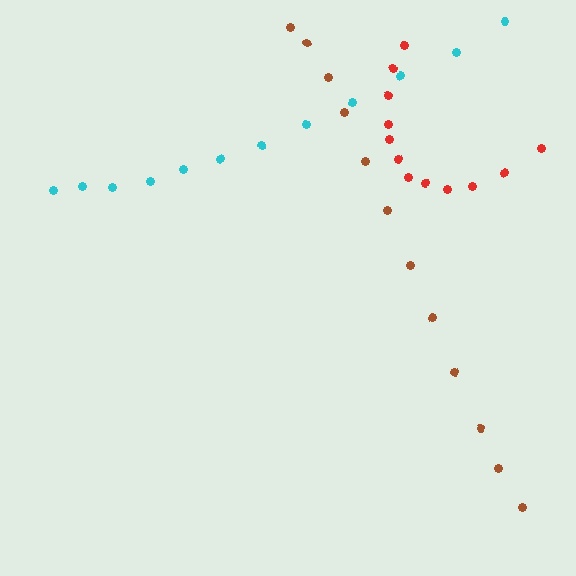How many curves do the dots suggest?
There are 3 distinct paths.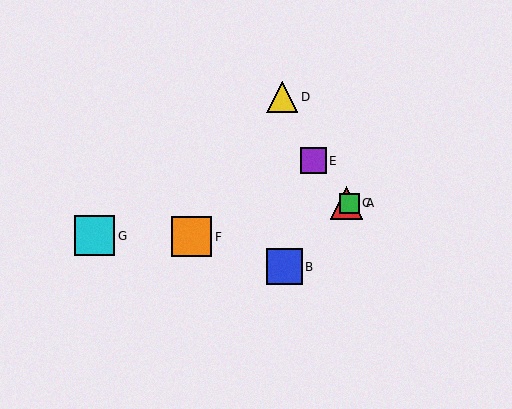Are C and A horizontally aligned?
Yes, both are at y≈203.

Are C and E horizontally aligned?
No, C is at y≈203 and E is at y≈161.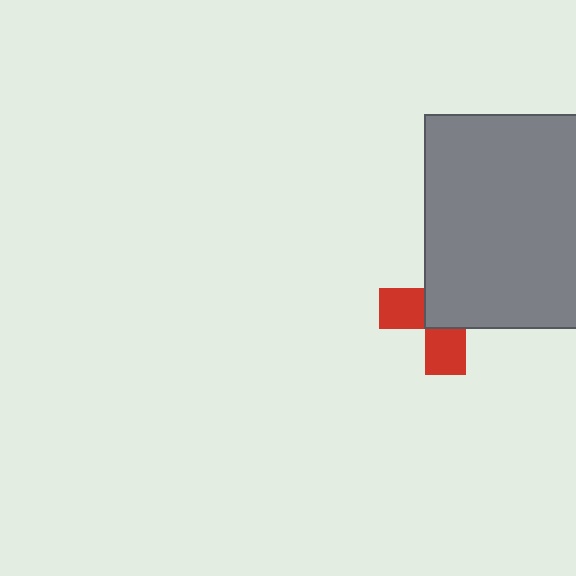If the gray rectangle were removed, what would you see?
You would see the complete red cross.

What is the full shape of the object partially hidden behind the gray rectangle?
The partially hidden object is a red cross.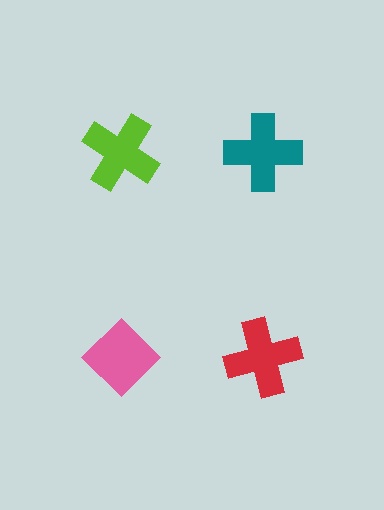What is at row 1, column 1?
A lime cross.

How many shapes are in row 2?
2 shapes.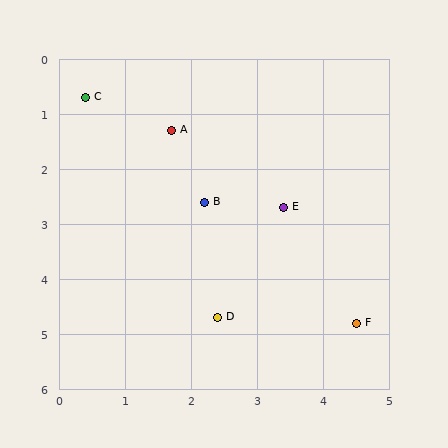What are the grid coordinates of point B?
Point B is at approximately (2.2, 2.6).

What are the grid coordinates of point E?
Point E is at approximately (3.4, 2.7).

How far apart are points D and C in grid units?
Points D and C are about 4.5 grid units apart.